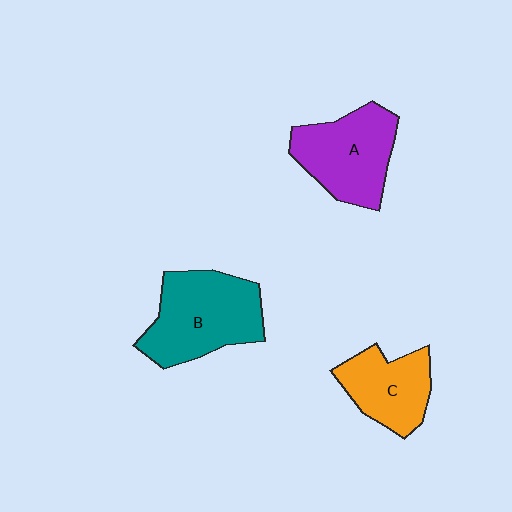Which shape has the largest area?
Shape B (teal).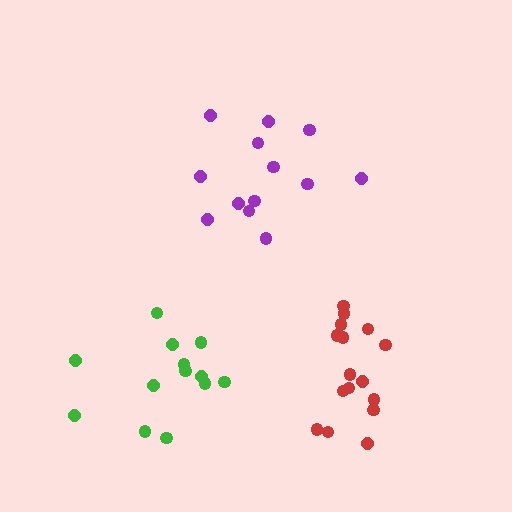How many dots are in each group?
Group 1: 13 dots, Group 2: 13 dots, Group 3: 16 dots (42 total).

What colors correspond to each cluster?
The clusters are colored: green, purple, red.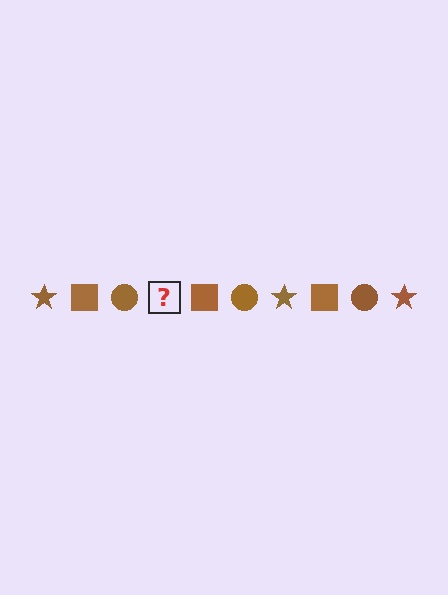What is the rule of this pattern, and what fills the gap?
The rule is that the pattern cycles through star, square, circle shapes in brown. The gap should be filled with a brown star.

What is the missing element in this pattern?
The missing element is a brown star.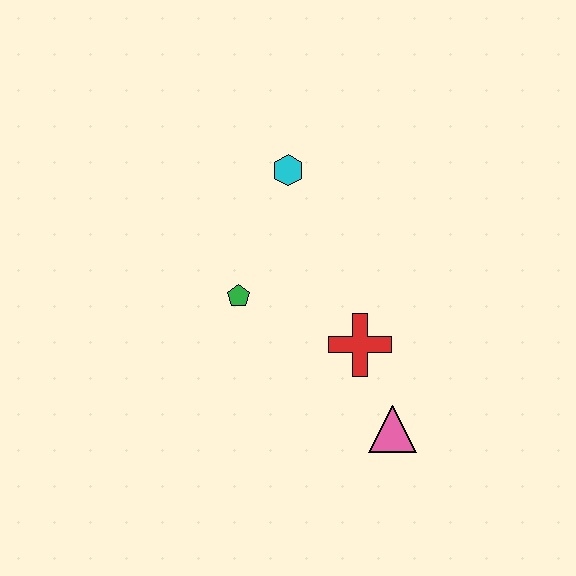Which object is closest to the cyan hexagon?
The green pentagon is closest to the cyan hexagon.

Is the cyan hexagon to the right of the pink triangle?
No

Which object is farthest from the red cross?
The cyan hexagon is farthest from the red cross.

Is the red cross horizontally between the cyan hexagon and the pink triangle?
Yes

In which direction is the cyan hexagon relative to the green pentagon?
The cyan hexagon is above the green pentagon.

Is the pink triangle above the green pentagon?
No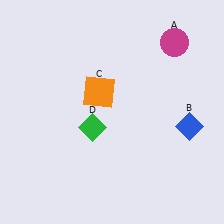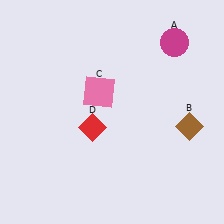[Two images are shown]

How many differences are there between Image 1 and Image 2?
There are 3 differences between the two images.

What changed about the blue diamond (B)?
In Image 1, B is blue. In Image 2, it changed to brown.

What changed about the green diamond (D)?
In Image 1, D is green. In Image 2, it changed to red.